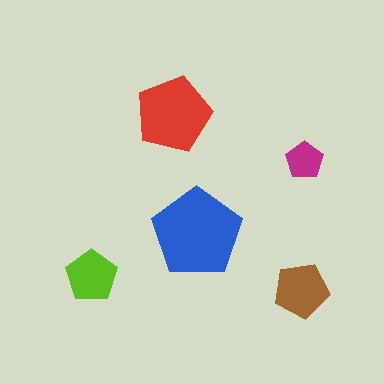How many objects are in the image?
There are 5 objects in the image.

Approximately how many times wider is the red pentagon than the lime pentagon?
About 1.5 times wider.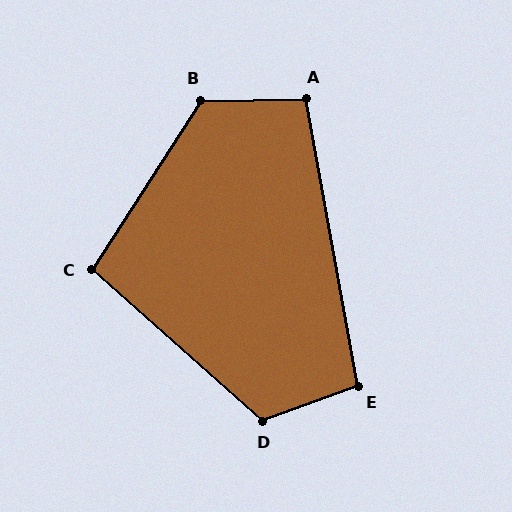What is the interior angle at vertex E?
Approximately 100 degrees (obtuse).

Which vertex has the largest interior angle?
B, at approximately 124 degrees.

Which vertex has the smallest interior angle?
C, at approximately 99 degrees.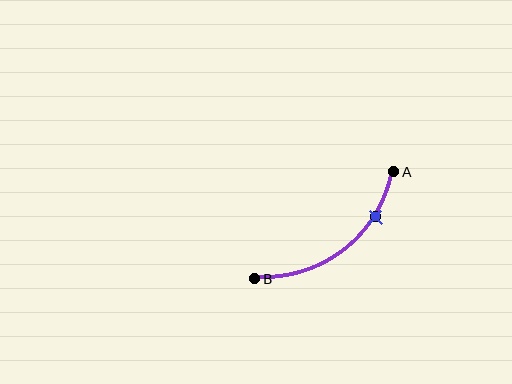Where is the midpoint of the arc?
The arc midpoint is the point on the curve farthest from the straight line joining A and B. It sits below and to the right of that line.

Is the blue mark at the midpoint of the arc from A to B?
No. The blue mark lies on the arc but is closer to endpoint A. The arc midpoint would be at the point on the curve equidistant along the arc from both A and B.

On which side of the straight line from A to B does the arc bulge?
The arc bulges below and to the right of the straight line connecting A and B.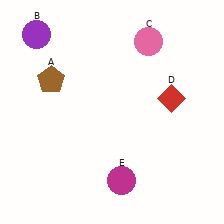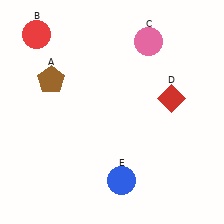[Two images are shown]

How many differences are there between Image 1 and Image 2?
There are 2 differences between the two images.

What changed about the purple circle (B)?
In Image 1, B is purple. In Image 2, it changed to red.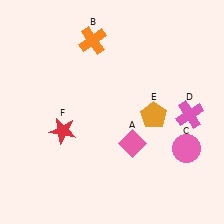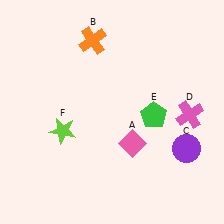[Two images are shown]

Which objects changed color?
C changed from pink to purple. E changed from orange to green. F changed from red to lime.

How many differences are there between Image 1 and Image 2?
There are 3 differences between the two images.